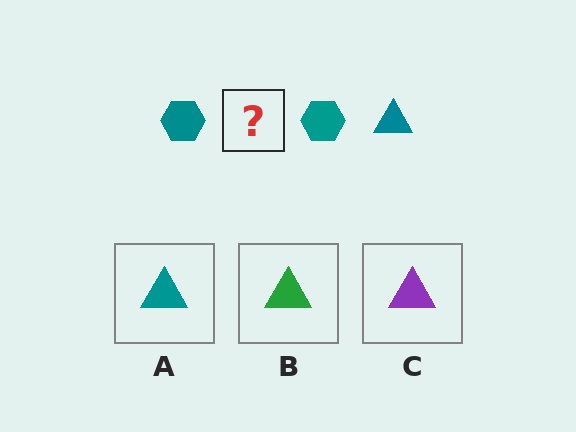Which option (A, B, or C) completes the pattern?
A.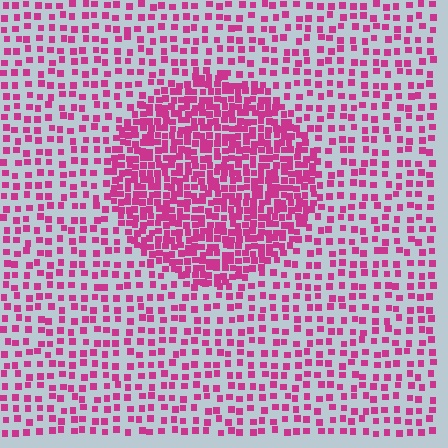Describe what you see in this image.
The image contains small magenta elements arranged at two different densities. A circle-shaped region is visible where the elements are more densely packed than the surrounding area.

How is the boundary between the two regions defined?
The boundary is defined by a change in element density (approximately 2.3x ratio). All elements are the same color, size, and shape.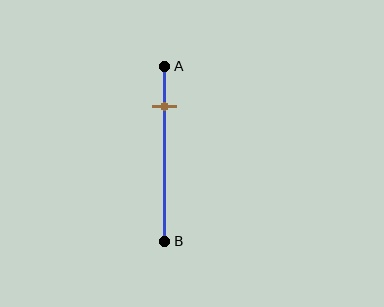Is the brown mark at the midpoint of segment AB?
No, the mark is at about 25% from A, not at the 50% midpoint.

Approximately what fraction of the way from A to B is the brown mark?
The brown mark is approximately 25% of the way from A to B.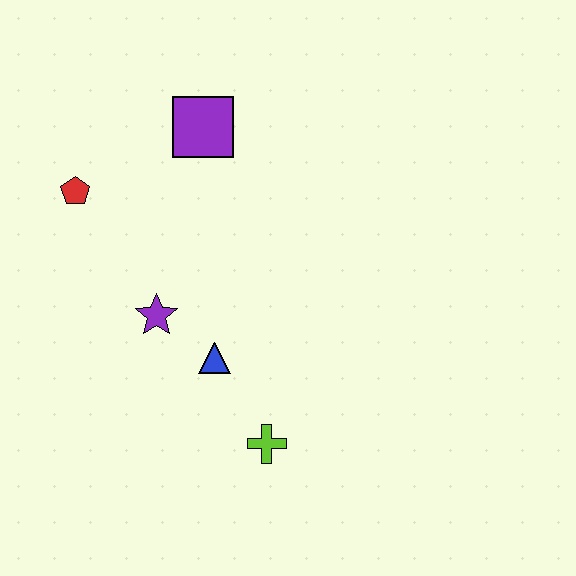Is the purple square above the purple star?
Yes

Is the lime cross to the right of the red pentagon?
Yes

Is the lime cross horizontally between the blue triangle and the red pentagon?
No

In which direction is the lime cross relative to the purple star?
The lime cross is below the purple star.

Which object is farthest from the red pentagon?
The lime cross is farthest from the red pentagon.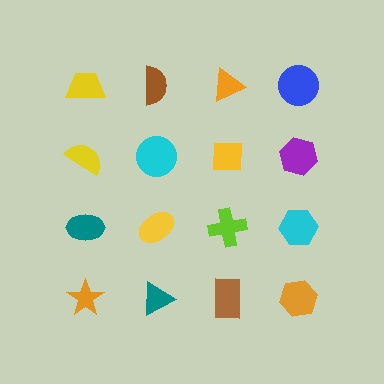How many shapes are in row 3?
4 shapes.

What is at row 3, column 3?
A lime cross.